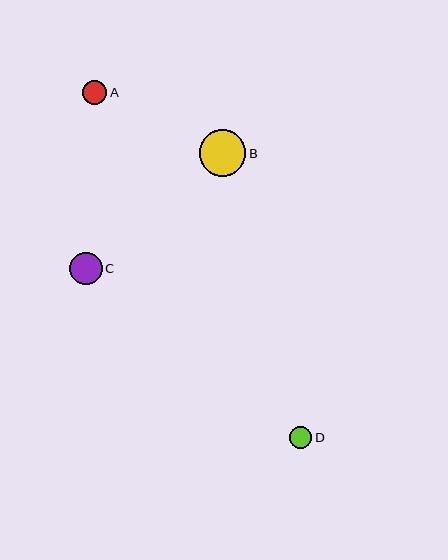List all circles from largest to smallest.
From largest to smallest: B, C, A, D.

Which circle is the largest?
Circle B is the largest with a size of approximately 46 pixels.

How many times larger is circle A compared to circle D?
Circle A is approximately 1.1 times the size of circle D.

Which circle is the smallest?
Circle D is the smallest with a size of approximately 22 pixels.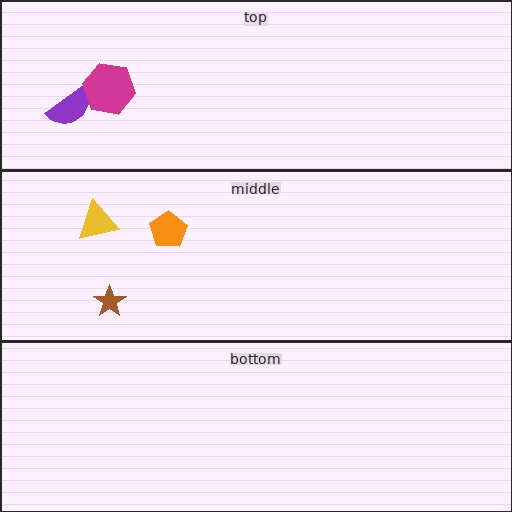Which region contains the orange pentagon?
The middle region.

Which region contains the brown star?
The middle region.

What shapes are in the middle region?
The brown star, the orange pentagon, the yellow triangle.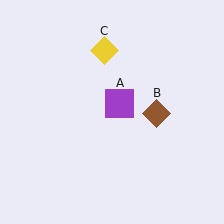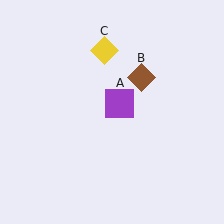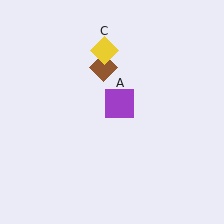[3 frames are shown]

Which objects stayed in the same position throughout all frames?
Purple square (object A) and yellow diamond (object C) remained stationary.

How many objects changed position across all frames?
1 object changed position: brown diamond (object B).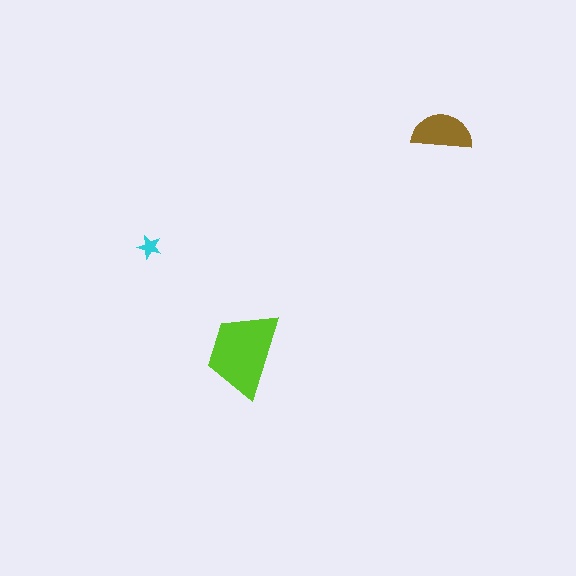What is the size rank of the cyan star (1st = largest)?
3rd.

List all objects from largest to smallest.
The lime trapezoid, the brown semicircle, the cyan star.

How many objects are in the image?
There are 3 objects in the image.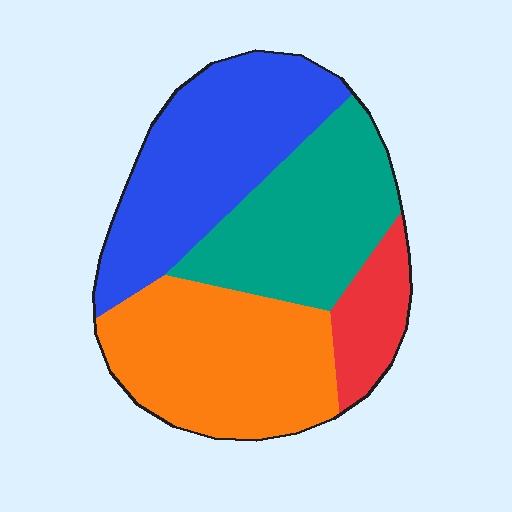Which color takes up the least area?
Red, at roughly 10%.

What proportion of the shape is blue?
Blue takes up between a quarter and a half of the shape.